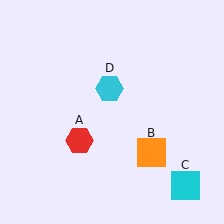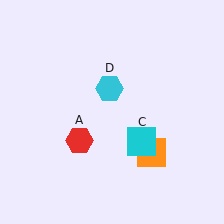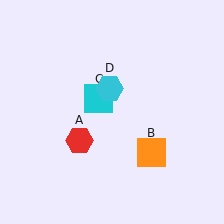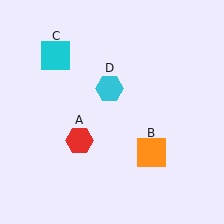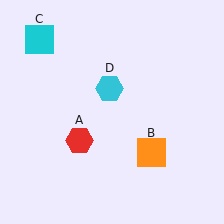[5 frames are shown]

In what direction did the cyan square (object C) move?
The cyan square (object C) moved up and to the left.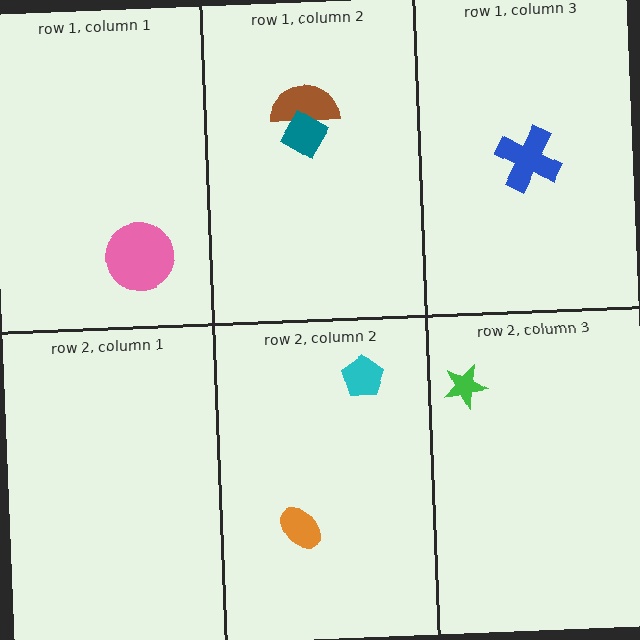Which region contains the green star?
The row 2, column 3 region.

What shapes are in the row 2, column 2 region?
The cyan pentagon, the orange ellipse.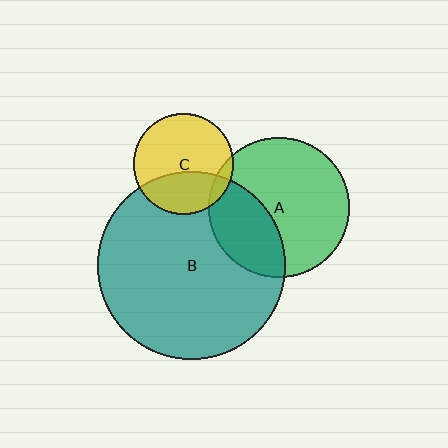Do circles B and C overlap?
Yes.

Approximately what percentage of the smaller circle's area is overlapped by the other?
Approximately 35%.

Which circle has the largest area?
Circle B (teal).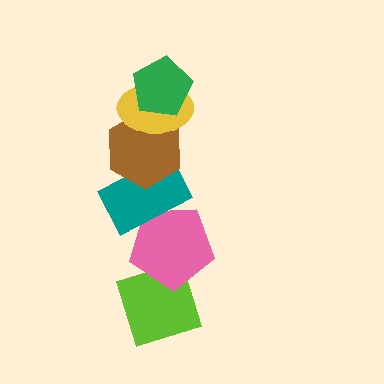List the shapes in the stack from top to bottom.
From top to bottom: the green pentagon, the yellow ellipse, the brown hexagon, the teal rectangle, the pink pentagon, the lime diamond.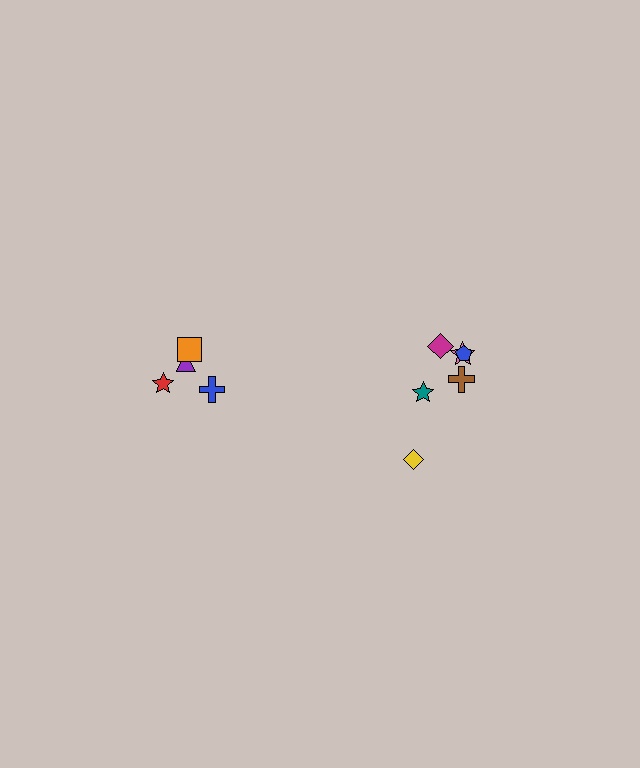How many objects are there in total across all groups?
There are 10 objects.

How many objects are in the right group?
There are 6 objects.